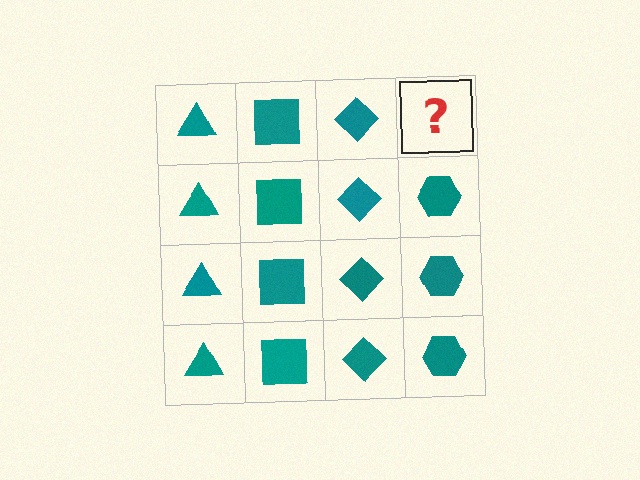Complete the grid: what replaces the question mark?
The question mark should be replaced with a teal hexagon.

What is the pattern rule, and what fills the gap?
The rule is that each column has a consistent shape. The gap should be filled with a teal hexagon.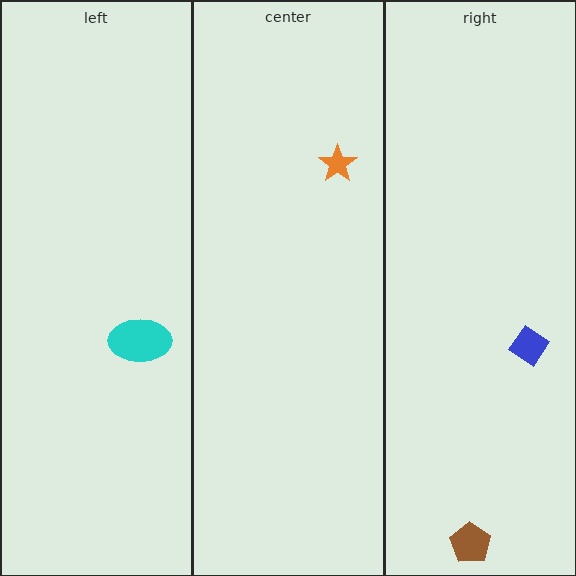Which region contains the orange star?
The center region.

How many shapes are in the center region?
1.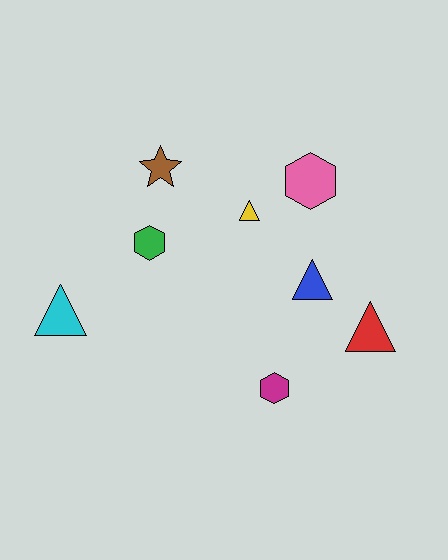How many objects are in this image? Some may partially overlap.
There are 8 objects.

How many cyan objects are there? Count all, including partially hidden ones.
There is 1 cyan object.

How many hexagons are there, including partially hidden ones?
There are 3 hexagons.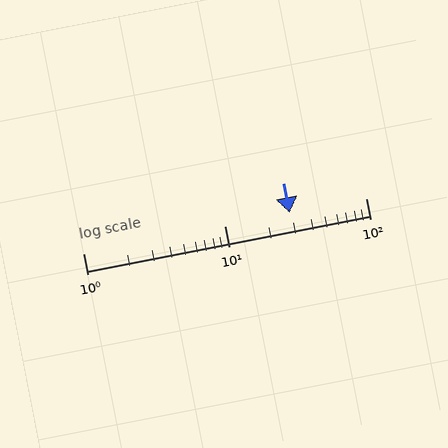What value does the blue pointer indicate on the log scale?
The pointer indicates approximately 29.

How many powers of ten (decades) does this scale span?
The scale spans 2 decades, from 1 to 100.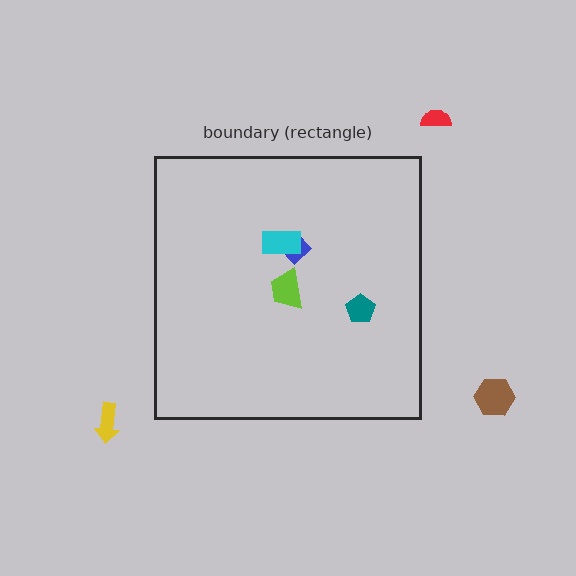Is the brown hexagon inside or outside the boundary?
Outside.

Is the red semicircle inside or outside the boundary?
Outside.